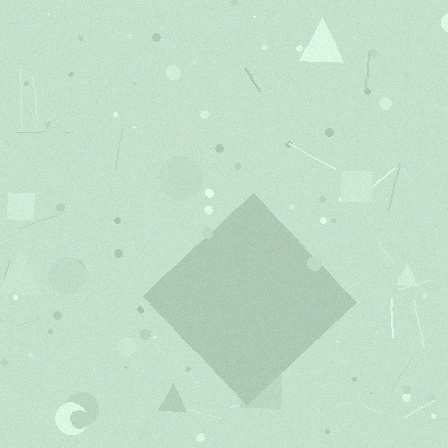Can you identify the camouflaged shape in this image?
The camouflaged shape is a diamond.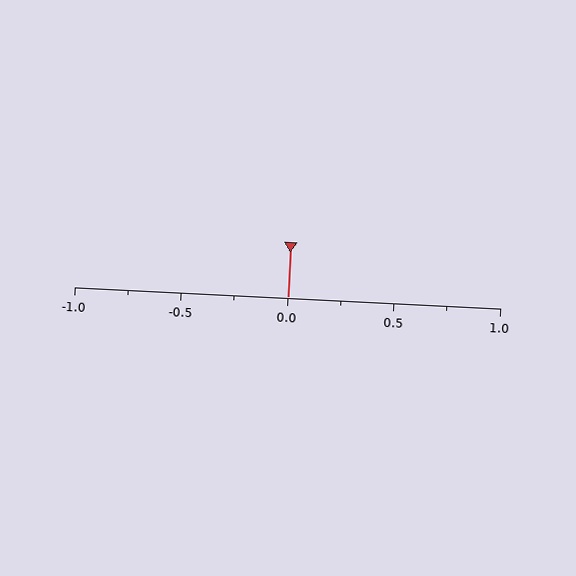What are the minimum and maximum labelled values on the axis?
The axis runs from -1.0 to 1.0.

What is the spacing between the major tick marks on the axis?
The major ticks are spaced 0.5 apart.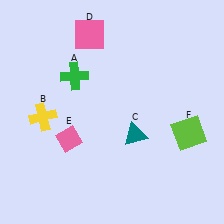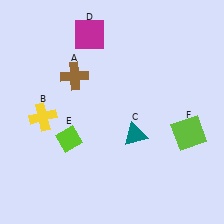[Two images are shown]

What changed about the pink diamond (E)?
In Image 1, E is pink. In Image 2, it changed to lime.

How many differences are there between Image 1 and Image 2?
There are 3 differences between the two images.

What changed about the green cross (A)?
In Image 1, A is green. In Image 2, it changed to brown.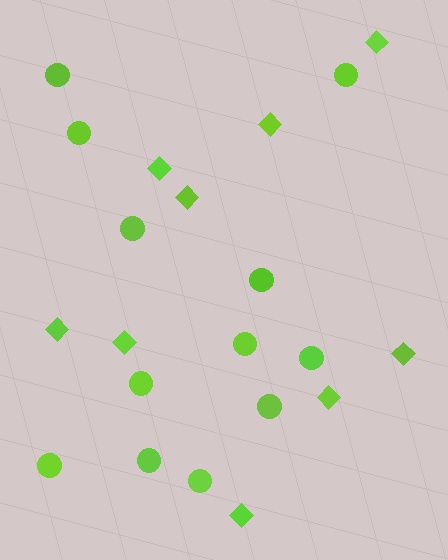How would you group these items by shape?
There are 2 groups: one group of diamonds (9) and one group of circles (12).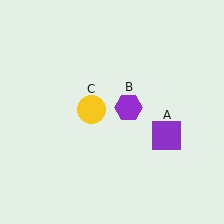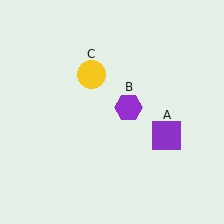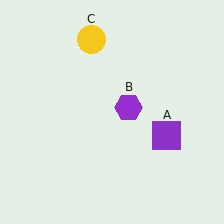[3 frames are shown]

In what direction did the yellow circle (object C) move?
The yellow circle (object C) moved up.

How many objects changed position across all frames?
1 object changed position: yellow circle (object C).